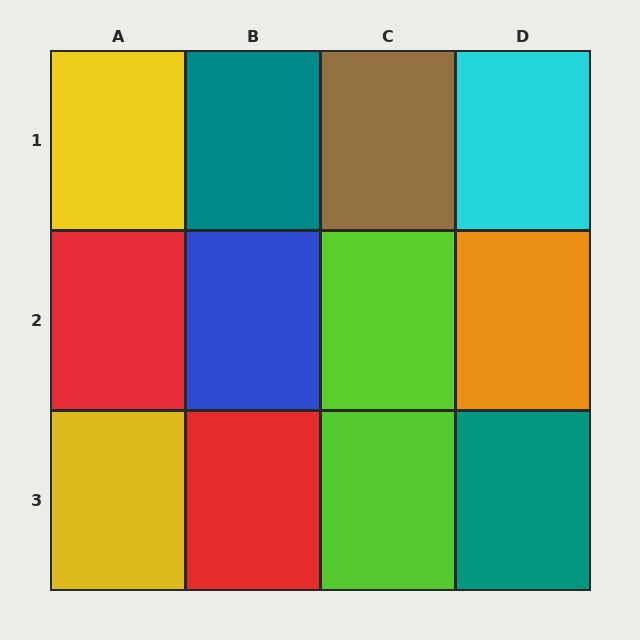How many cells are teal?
2 cells are teal.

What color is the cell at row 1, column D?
Cyan.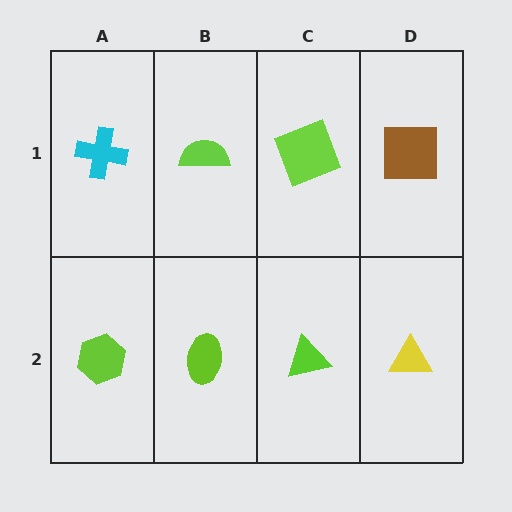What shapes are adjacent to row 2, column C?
A lime square (row 1, column C), a lime ellipse (row 2, column B), a yellow triangle (row 2, column D).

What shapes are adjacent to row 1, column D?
A yellow triangle (row 2, column D), a lime square (row 1, column C).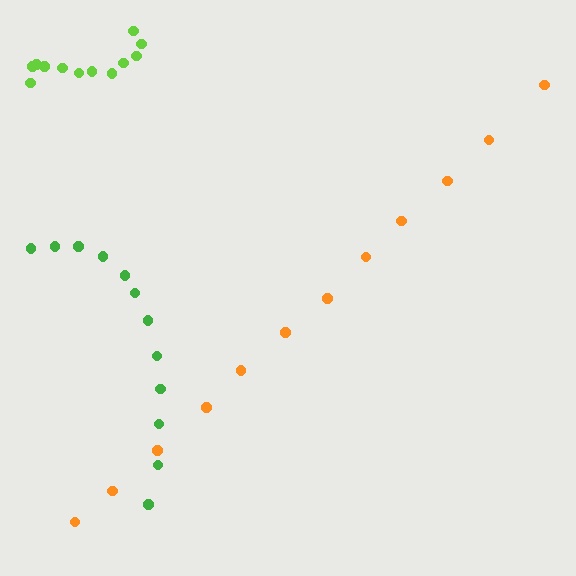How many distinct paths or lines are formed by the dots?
There are 3 distinct paths.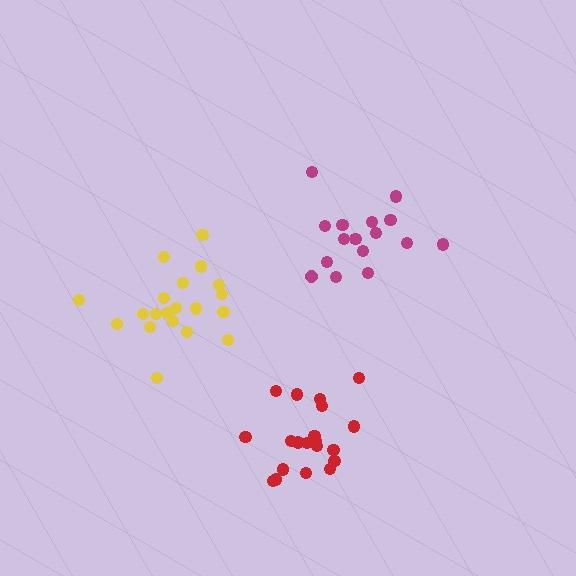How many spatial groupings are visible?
There are 3 spatial groupings.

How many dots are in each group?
Group 1: 20 dots, Group 2: 20 dots, Group 3: 16 dots (56 total).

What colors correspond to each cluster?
The clusters are colored: yellow, red, magenta.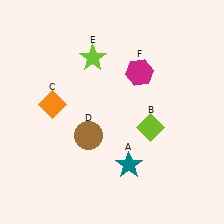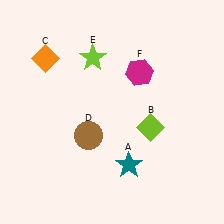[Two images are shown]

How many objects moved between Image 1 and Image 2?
1 object moved between the two images.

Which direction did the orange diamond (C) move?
The orange diamond (C) moved up.